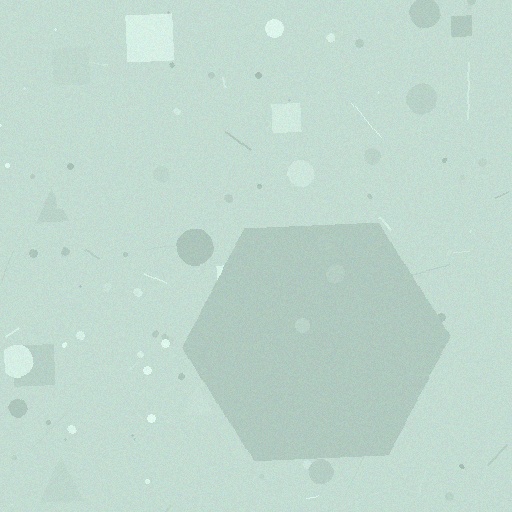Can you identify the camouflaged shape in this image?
The camouflaged shape is a hexagon.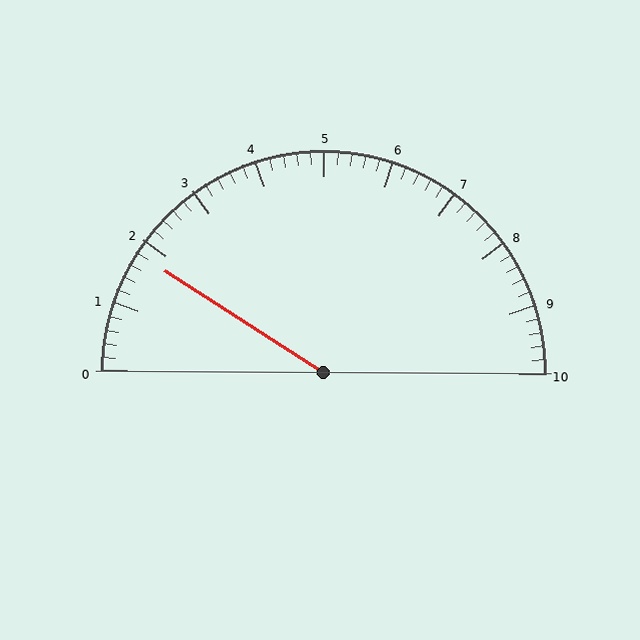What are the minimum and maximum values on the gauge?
The gauge ranges from 0 to 10.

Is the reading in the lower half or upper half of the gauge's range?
The reading is in the lower half of the range (0 to 10).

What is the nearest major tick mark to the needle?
The nearest major tick mark is 2.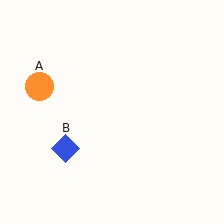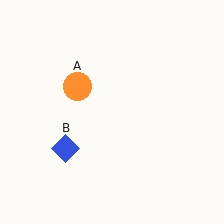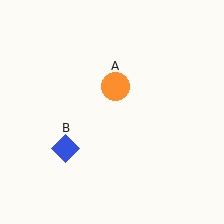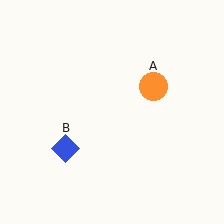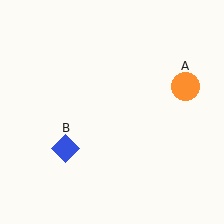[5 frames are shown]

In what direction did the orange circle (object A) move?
The orange circle (object A) moved right.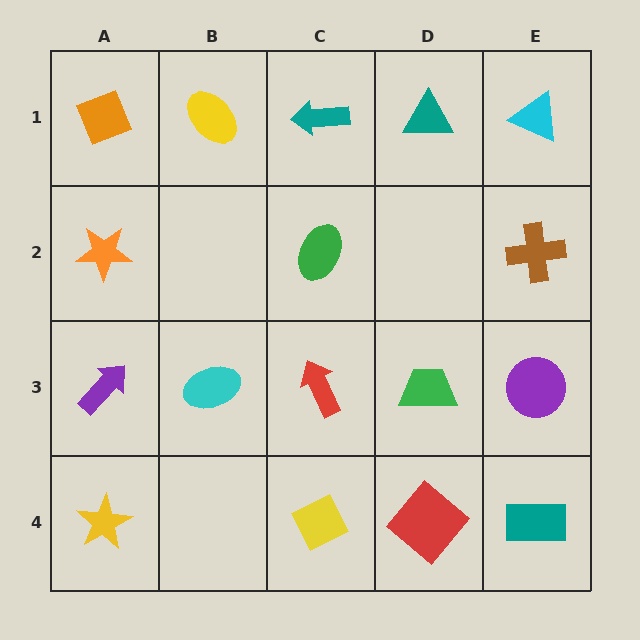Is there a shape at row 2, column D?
No, that cell is empty.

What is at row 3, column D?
A green trapezoid.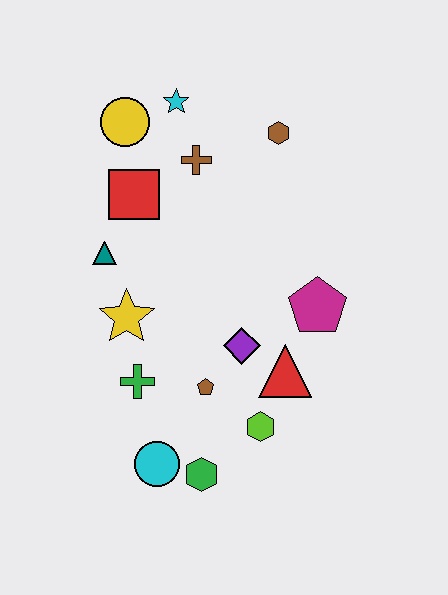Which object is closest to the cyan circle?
The green hexagon is closest to the cyan circle.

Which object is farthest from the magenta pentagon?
The yellow circle is farthest from the magenta pentagon.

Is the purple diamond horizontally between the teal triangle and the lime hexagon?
Yes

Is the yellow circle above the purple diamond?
Yes